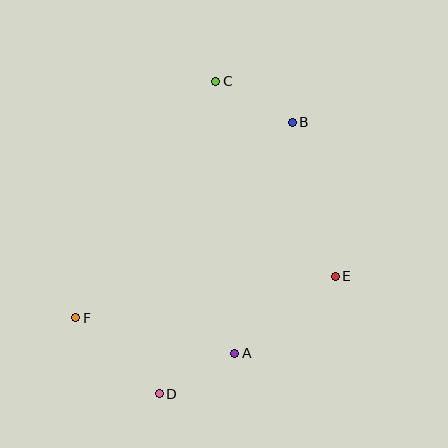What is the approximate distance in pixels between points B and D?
The distance between B and D is approximately 302 pixels.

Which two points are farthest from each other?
Points C and D are farthest from each other.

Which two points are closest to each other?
Points A and D are closest to each other.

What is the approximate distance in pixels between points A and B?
The distance between A and B is approximately 238 pixels.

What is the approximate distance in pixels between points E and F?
The distance between E and F is approximately 263 pixels.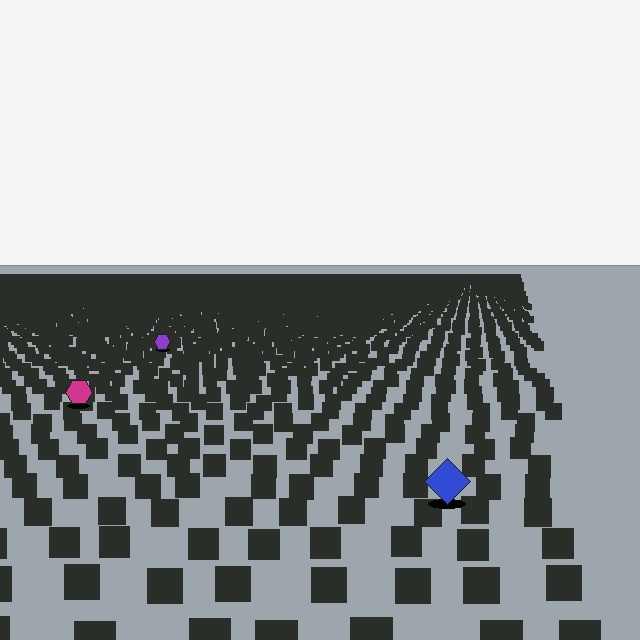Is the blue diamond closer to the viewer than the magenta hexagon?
Yes. The blue diamond is closer — you can tell from the texture gradient: the ground texture is coarser near it.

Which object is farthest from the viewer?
The purple hexagon is farthest from the viewer. It appears smaller and the ground texture around it is denser.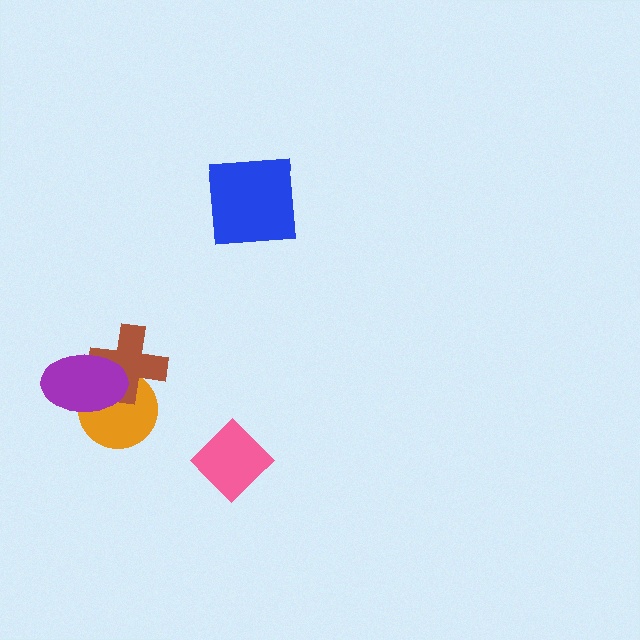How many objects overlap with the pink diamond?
0 objects overlap with the pink diamond.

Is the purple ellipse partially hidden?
No, no other shape covers it.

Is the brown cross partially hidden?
Yes, it is partially covered by another shape.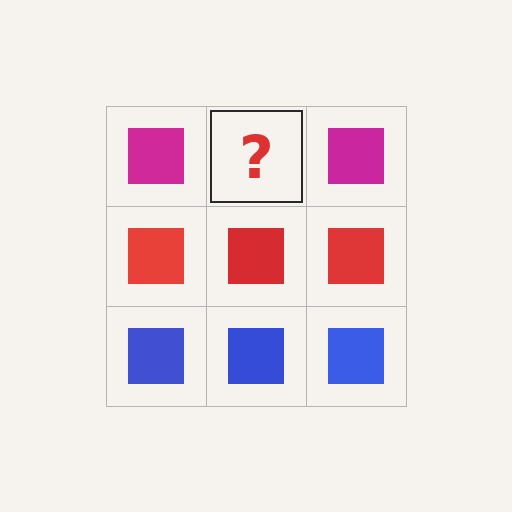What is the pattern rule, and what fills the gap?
The rule is that each row has a consistent color. The gap should be filled with a magenta square.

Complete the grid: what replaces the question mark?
The question mark should be replaced with a magenta square.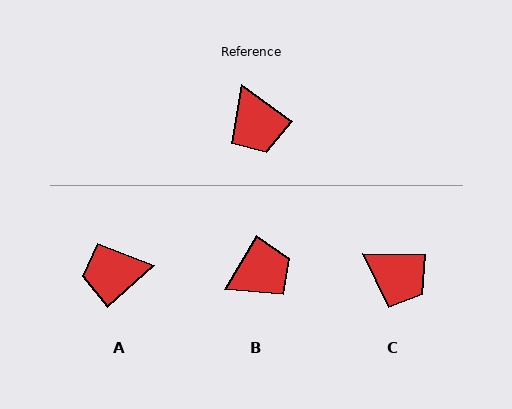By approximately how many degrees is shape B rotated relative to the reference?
Approximately 95 degrees counter-clockwise.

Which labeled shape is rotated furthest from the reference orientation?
A, about 101 degrees away.